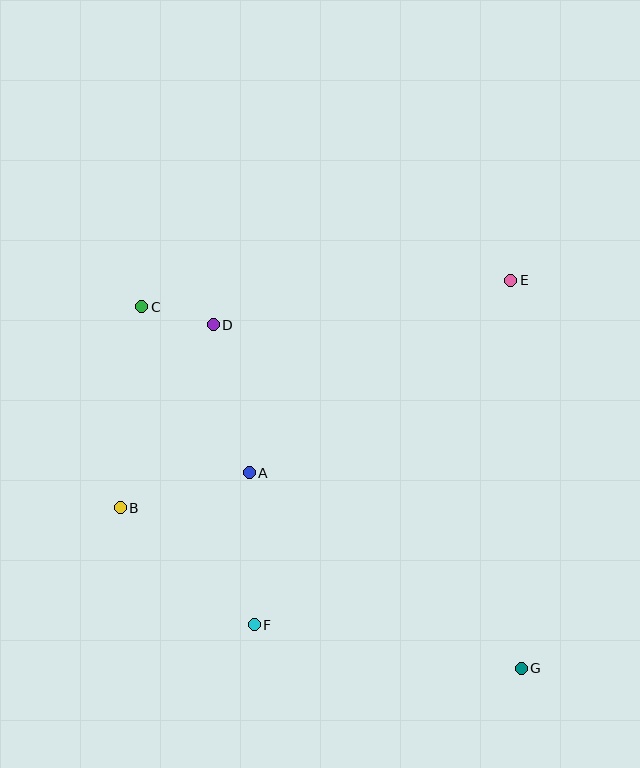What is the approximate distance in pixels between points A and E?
The distance between A and E is approximately 325 pixels.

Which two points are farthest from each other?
Points C and G are farthest from each other.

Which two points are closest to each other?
Points C and D are closest to each other.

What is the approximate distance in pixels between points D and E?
The distance between D and E is approximately 301 pixels.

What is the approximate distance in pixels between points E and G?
The distance between E and G is approximately 388 pixels.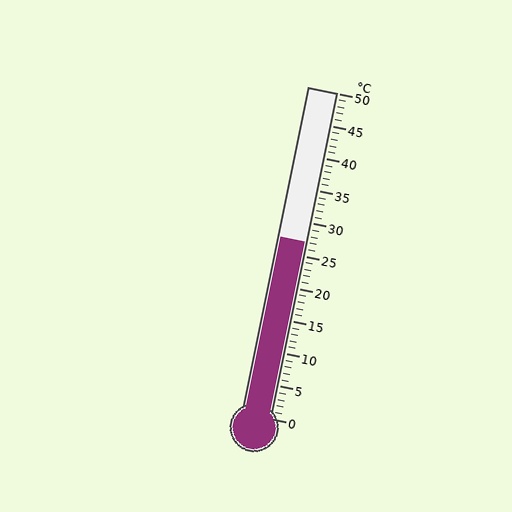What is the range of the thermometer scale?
The thermometer scale ranges from 0°C to 50°C.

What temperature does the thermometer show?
The thermometer shows approximately 27°C.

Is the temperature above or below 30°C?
The temperature is below 30°C.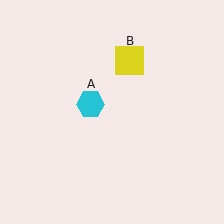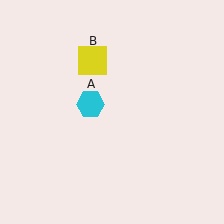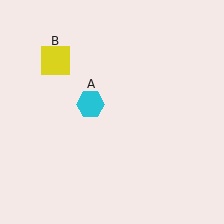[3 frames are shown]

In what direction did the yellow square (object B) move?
The yellow square (object B) moved left.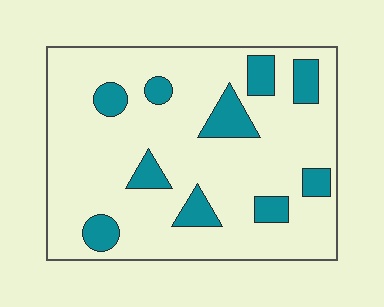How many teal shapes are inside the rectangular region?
10.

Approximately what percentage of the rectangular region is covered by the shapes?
Approximately 15%.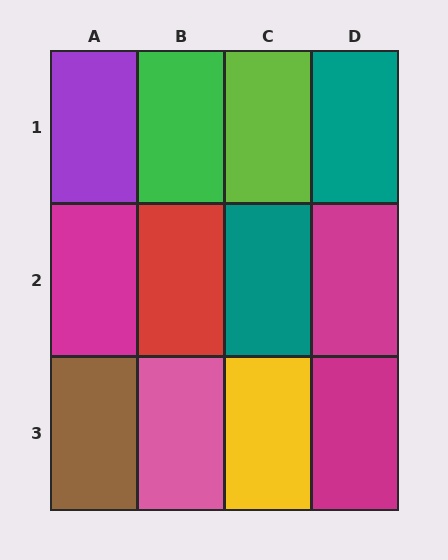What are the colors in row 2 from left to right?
Magenta, red, teal, magenta.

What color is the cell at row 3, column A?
Brown.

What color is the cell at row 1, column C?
Lime.